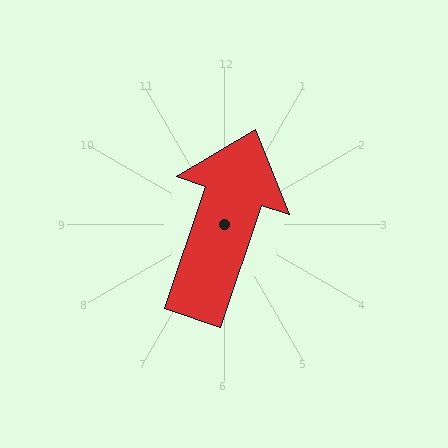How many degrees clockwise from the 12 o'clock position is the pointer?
Approximately 19 degrees.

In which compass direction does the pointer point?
North.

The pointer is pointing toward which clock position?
Roughly 1 o'clock.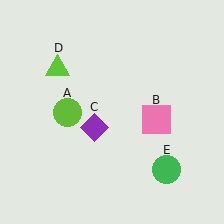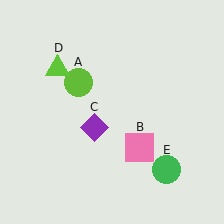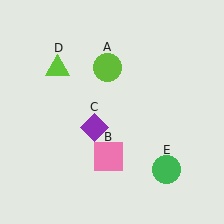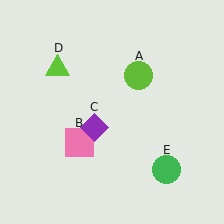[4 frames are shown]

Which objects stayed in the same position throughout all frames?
Purple diamond (object C) and lime triangle (object D) and green circle (object E) remained stationary.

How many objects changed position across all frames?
2 objects changed position: lime circle (object A), pink square (object B).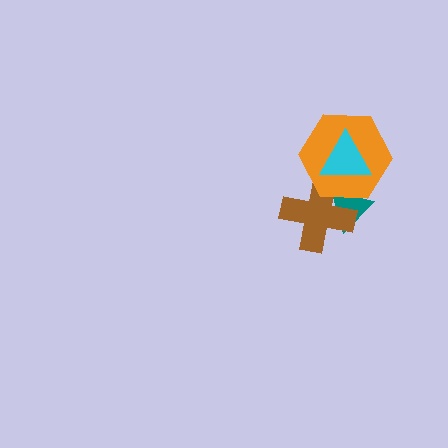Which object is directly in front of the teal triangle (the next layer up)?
The brown cross is directly in front of the teal triangle.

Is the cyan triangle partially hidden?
No, no other shape covers it.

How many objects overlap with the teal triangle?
3 objects overlap with the teal triangle.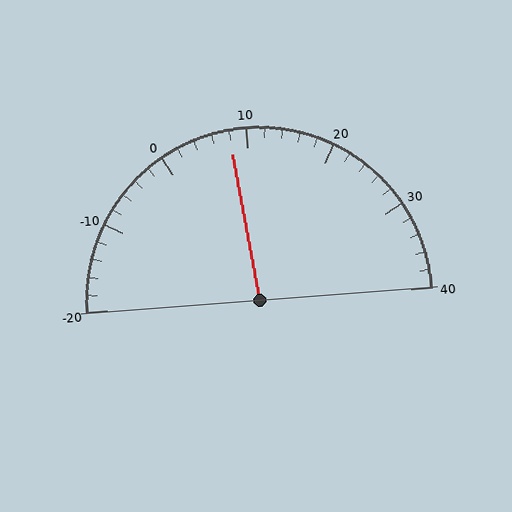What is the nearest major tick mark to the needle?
The nearest major tick mark is 10.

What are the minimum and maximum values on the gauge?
The gauge ranges from -20 to 40.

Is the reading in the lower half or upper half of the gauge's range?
The reading is in the lower half of the range (-20 to 40).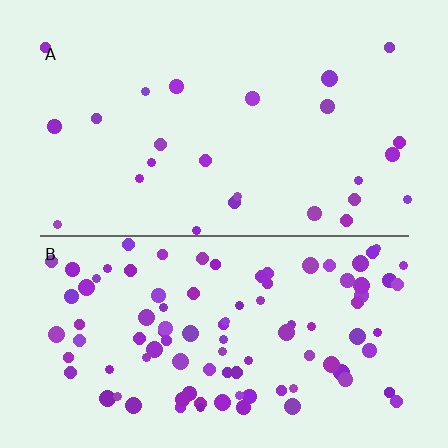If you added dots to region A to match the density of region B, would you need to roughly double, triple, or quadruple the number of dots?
Approximately quadruple.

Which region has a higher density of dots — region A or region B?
B (the bottom).